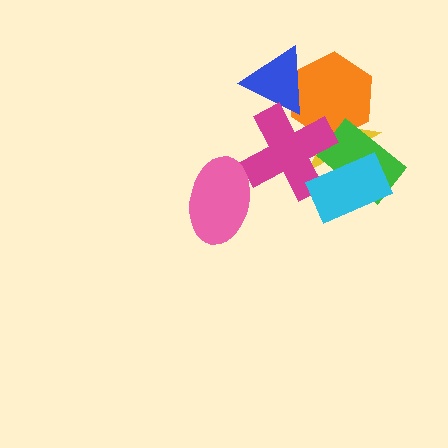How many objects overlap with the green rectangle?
4 objects overlap with the green rectangle.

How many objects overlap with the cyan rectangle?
3 objects overlap with the cyan rectangle.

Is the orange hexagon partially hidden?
Yes, it is partially covered by another shape.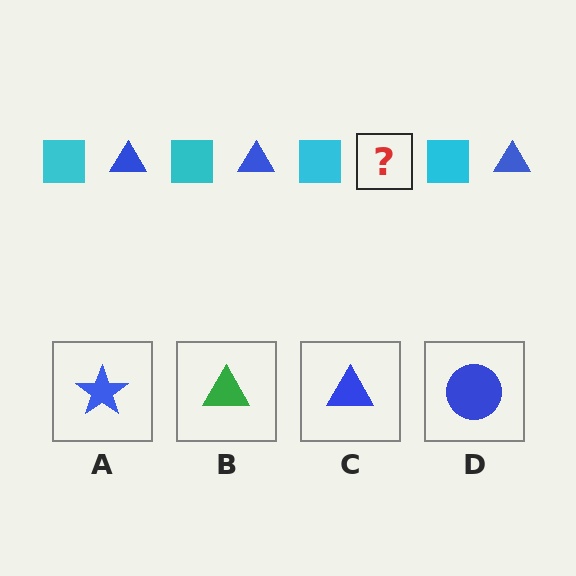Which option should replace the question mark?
Option C.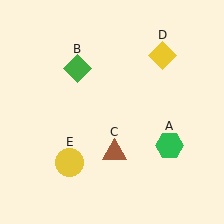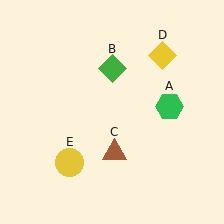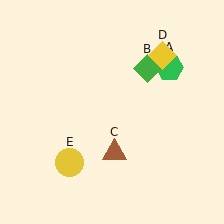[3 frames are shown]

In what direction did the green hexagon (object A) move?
The green hexagon (object A) moved up.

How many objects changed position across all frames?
2 objects changed position: green hexagon (object A), green diamond (object B).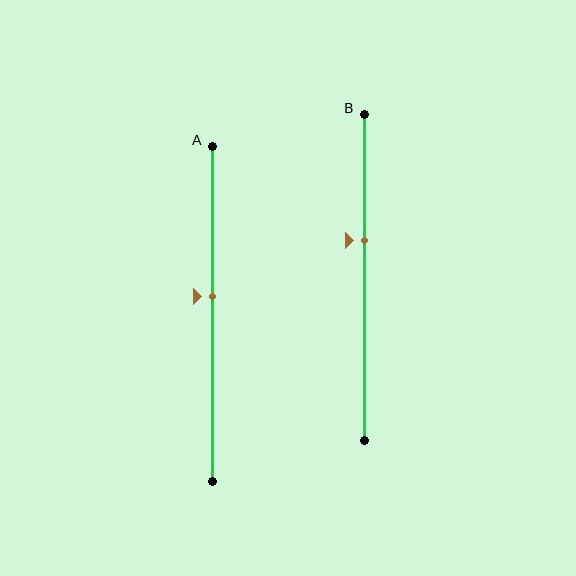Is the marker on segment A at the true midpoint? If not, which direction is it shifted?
No, the marker on segment A is shifted upward by about 5% of the segment length.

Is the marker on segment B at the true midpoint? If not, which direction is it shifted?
No, the marker on segment B is shifted upward by about 11% of the segment length.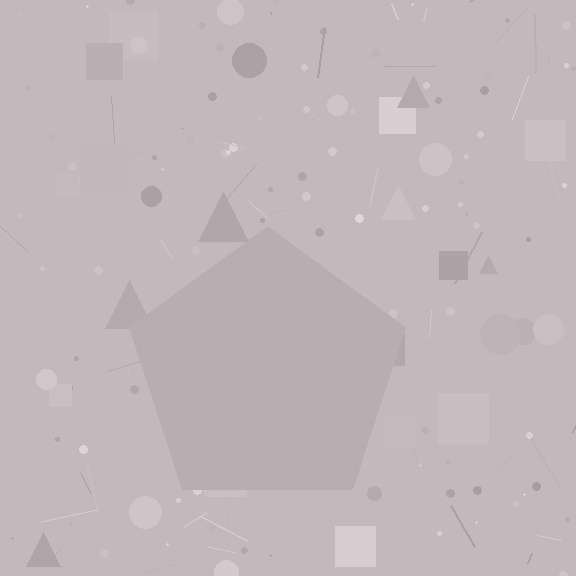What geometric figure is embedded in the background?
A pentagon is embedded in the background.